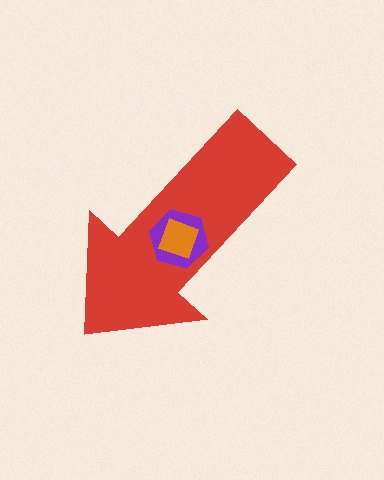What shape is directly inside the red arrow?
The purple hexagon.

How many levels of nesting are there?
3.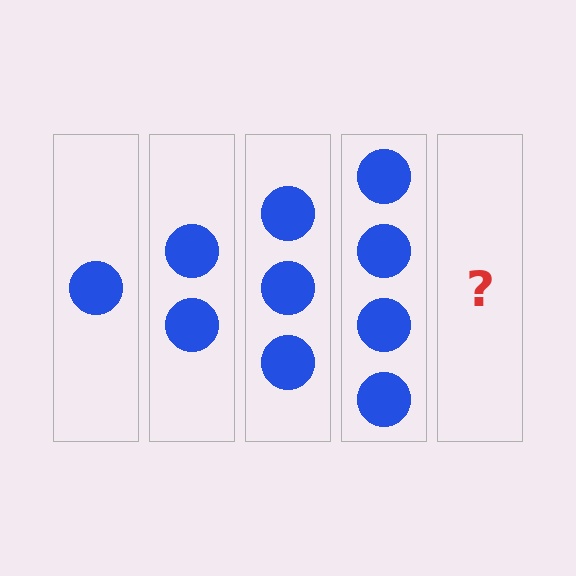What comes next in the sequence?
The next element should be 5 circles.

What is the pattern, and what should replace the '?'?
The pattern is that each step adds one more circle. The '?' should be 5 circles.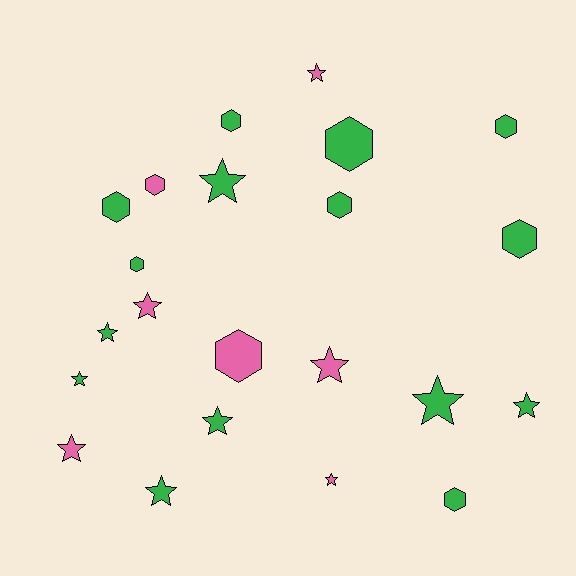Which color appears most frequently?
Green, with 15 objects.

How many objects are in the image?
There are 22 objects.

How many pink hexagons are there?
There are 2 pink hexagons.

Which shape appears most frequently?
Star, with 12 objects.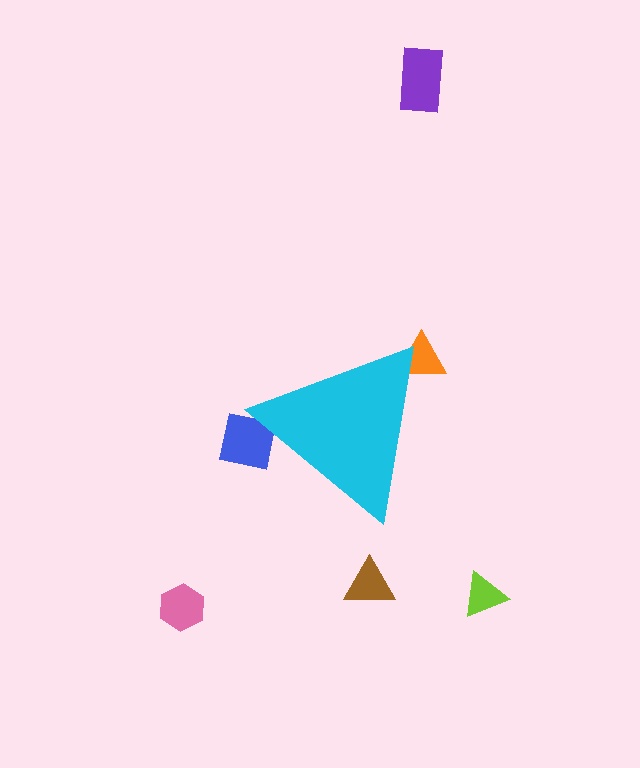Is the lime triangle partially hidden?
No, the lime triangle is fully visible.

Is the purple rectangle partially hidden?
No, the purple rectangle is fully visible.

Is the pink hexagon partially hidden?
No, the pink hexagon is fully visible.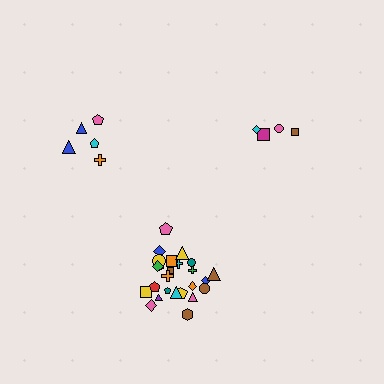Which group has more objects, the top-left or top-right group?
The top-left group.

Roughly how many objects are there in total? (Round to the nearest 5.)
Roughly 35 objects in total.